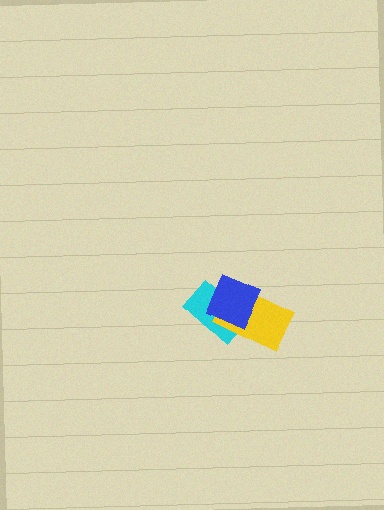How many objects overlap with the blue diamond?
2 objects overlap with the blue diamond.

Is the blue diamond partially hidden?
No, no other shape covers it.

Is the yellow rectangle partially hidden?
Yes, it is partially covered by another shape.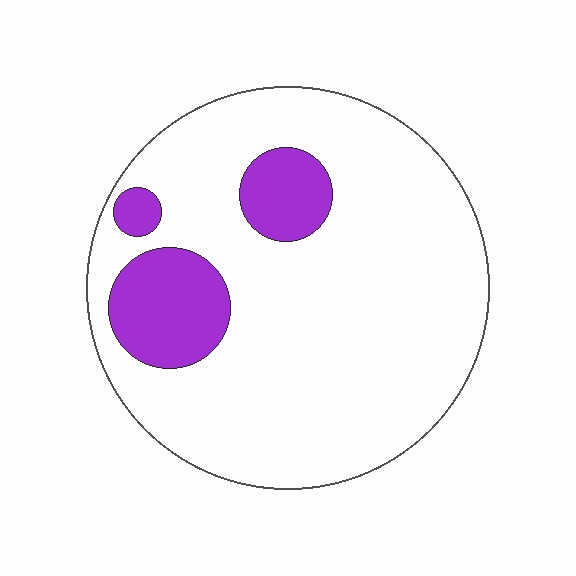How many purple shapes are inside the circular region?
3.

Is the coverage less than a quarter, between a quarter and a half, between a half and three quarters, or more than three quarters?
Less than a quarter.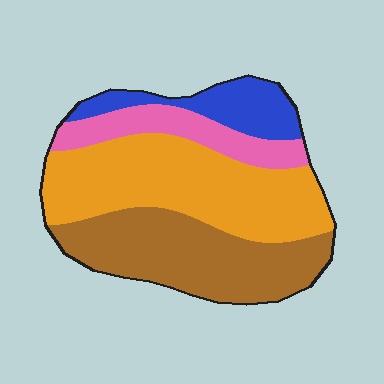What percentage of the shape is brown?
Brown covers 33% of the shape.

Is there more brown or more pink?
Brown.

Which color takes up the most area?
Orange, at roughly 40%.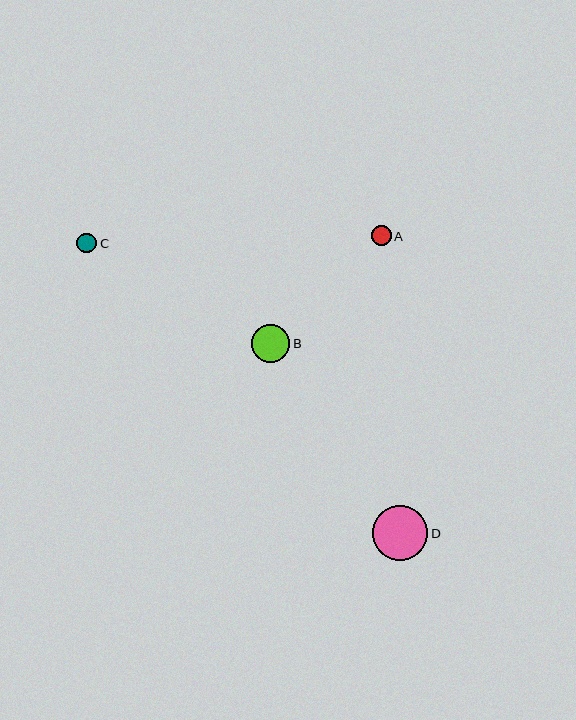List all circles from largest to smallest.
From largest to smallest: D, B, C, A.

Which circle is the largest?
Circle D is the largest with a size of approximately 55 pixels.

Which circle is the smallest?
Circle A is the smallest with a size of approximately 20 pixels.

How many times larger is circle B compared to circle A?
Circle B is approximately 2.0 times the size of circle A.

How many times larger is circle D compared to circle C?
Circle D is approximately 2.8 times the size of circle C.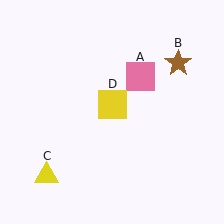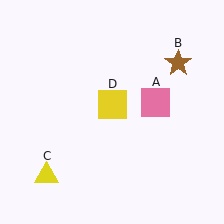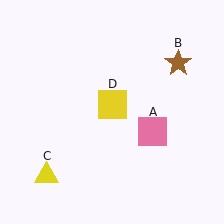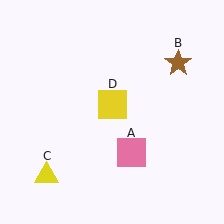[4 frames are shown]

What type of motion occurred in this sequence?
The pink square (object A) rotated clockwise around the center of the scene.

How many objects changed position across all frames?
1 object changed position: pink square (object A).